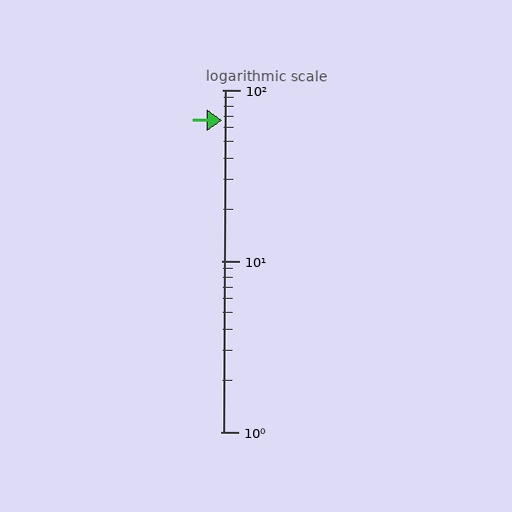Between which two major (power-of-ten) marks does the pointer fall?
The pointer is between 10 and 100.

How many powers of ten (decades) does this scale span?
The scale spans 2 decades, from 1 to 100.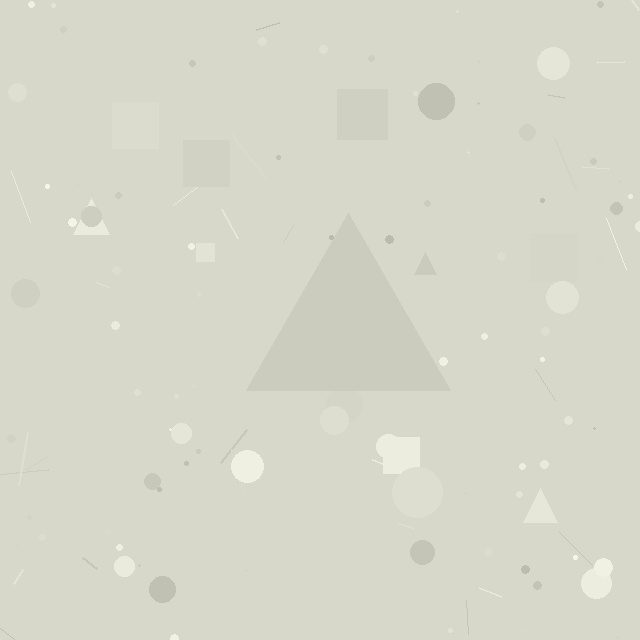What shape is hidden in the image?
A triangle is hidden in the image.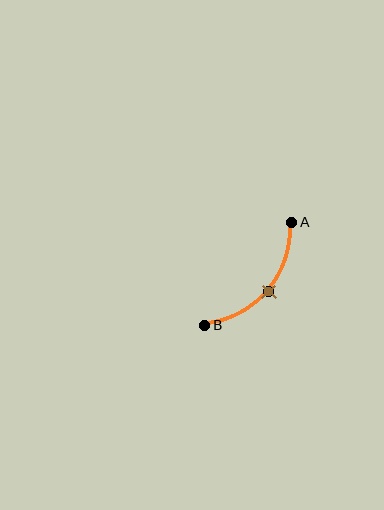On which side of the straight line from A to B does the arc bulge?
The arc bulges below and to the right of the straight line connecting A and B.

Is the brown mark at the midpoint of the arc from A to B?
Yes. The brown mark lies on the arc at equal arc-length from both A and B — it is the arc midpoint.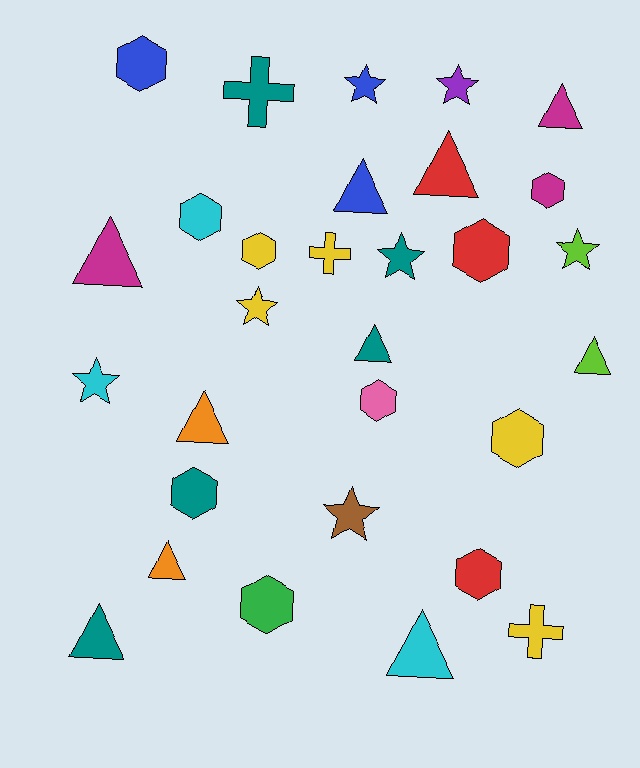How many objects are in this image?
There are 30 objects.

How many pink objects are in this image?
There is 1 pink object.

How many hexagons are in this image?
There are 10 hexagons.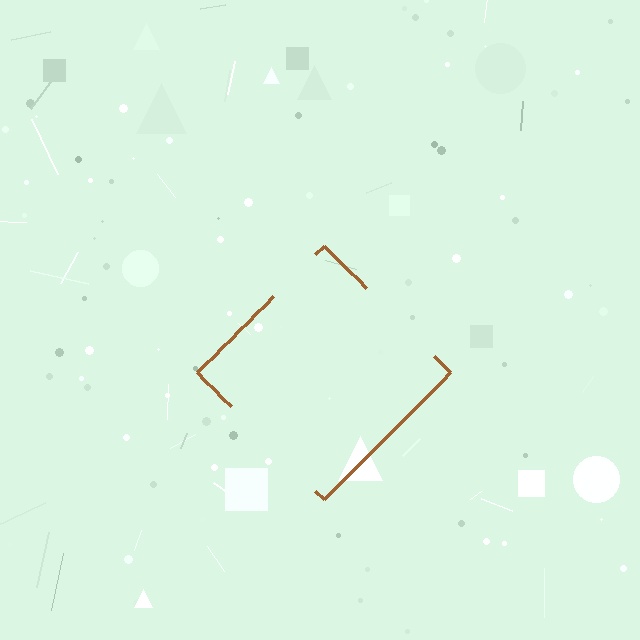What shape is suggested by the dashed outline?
The dashed outline suggests a diamond.